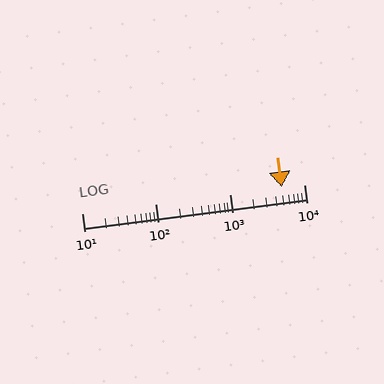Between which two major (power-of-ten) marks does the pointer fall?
The pointer is between 1000 and 10000.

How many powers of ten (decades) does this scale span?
The scale spans 3 decades, from 10 to 10000.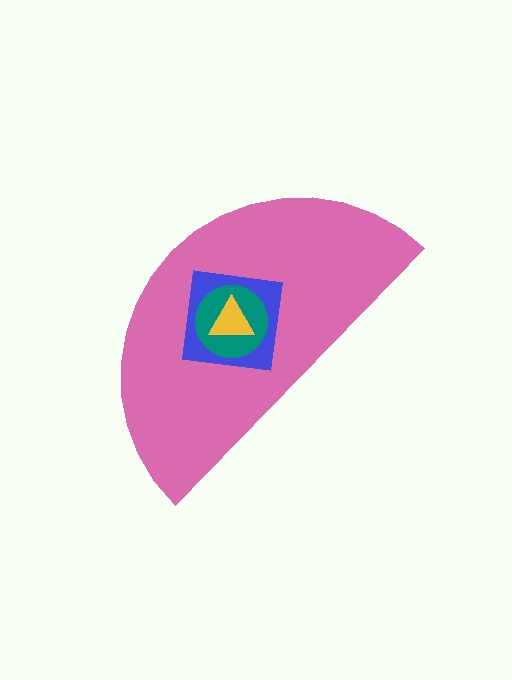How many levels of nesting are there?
4.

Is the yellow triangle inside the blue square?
Yes.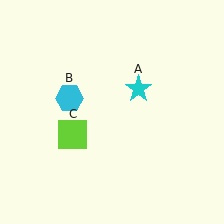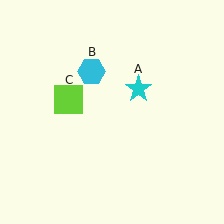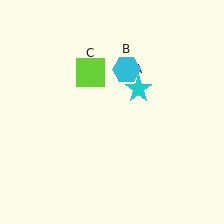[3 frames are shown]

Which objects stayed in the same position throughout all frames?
Cyan star (object A) remained stationary.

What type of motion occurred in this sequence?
The cyan hexagon (object B), lime square (object C) rotated clockwise around the center of the scene.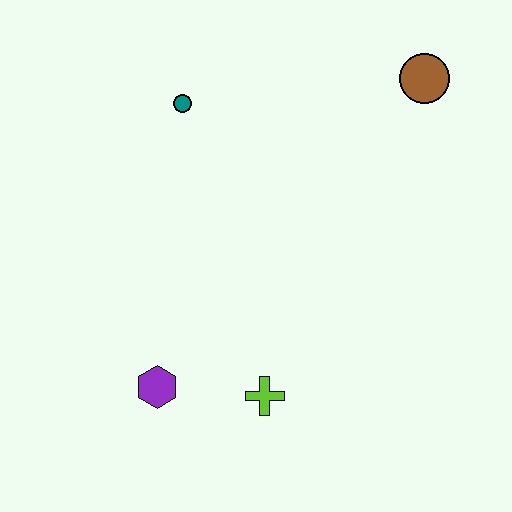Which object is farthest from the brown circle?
The purple hexagon is farthest from the brown circle.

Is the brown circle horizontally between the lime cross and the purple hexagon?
No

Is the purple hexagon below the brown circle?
Yes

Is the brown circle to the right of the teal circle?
Yes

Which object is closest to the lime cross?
The purple hexagon is closest to the lime cross.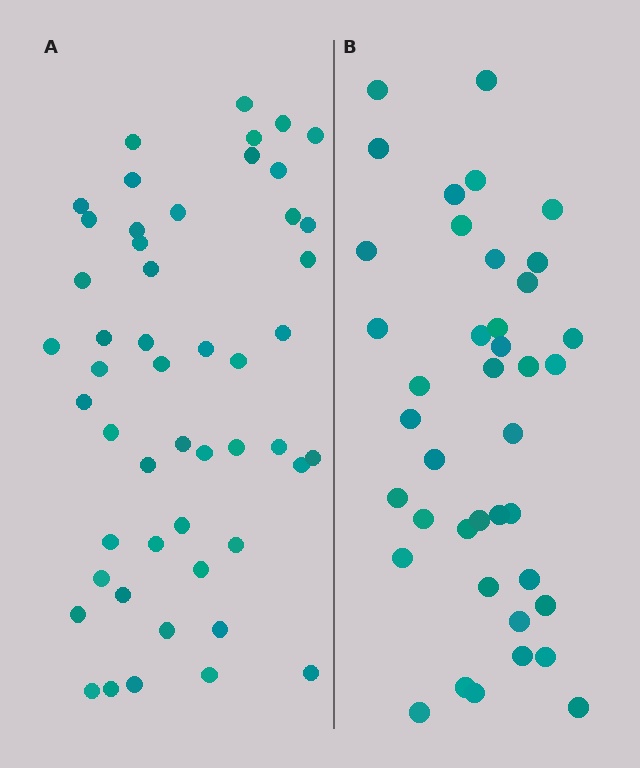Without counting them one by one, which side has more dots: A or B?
Region A (the left region) has more dots.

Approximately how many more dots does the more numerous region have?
Region A has roughly 10 or so more dots than region B.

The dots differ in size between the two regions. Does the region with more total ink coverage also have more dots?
No. Region B has more total ink coverage because its dots are larger, but region A actually contains more individual dots. Total area can be misleading — the number of items is what matters here.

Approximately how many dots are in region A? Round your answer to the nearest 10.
About 50 dots.